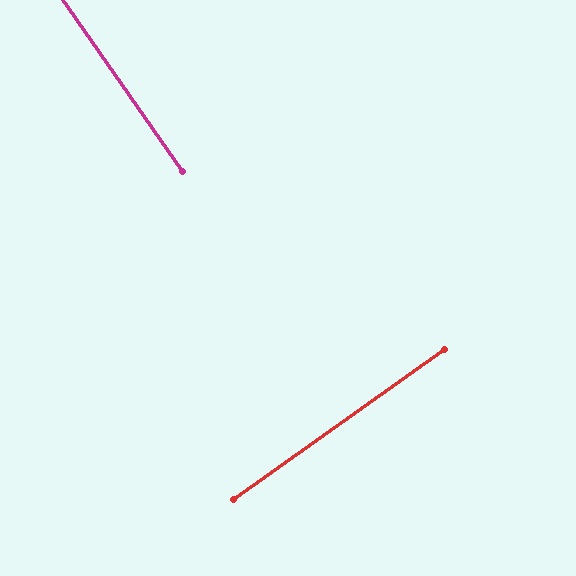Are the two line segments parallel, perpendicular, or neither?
Perpendicular — they meet at approximately 89°.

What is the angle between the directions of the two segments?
Approximately 89 degrees.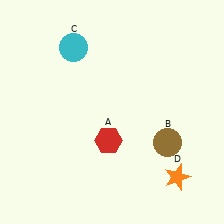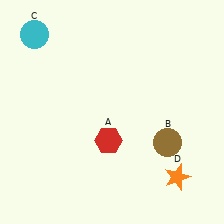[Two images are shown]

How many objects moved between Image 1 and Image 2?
1 object moved between the two images.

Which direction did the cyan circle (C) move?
The cyan circle (C) moved left.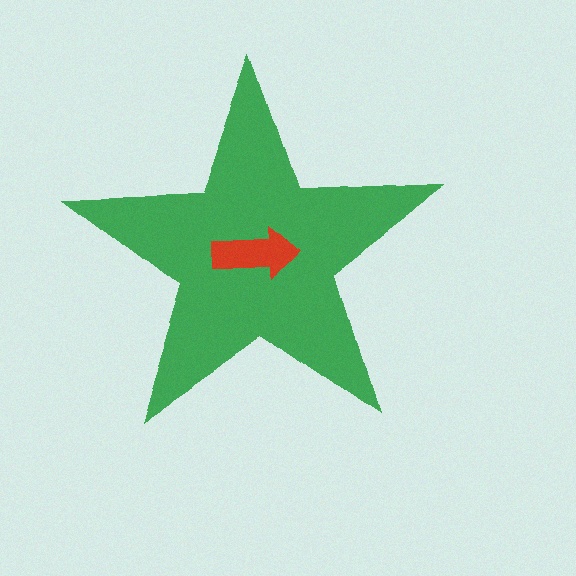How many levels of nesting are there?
2.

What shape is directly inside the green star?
The red arrow.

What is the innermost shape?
The red arrow.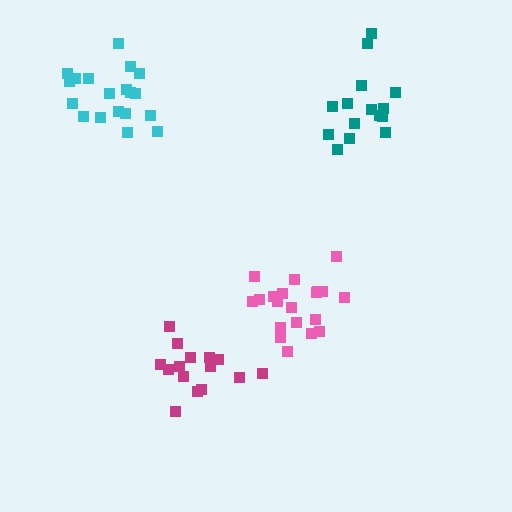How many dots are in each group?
Group 1: 20 dots, Group 2: 15 dots, Group 3: 19 dots, Group 4: 15 dots (69 total).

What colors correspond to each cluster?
The clusters are colored: pink, teal, cyan, magenta.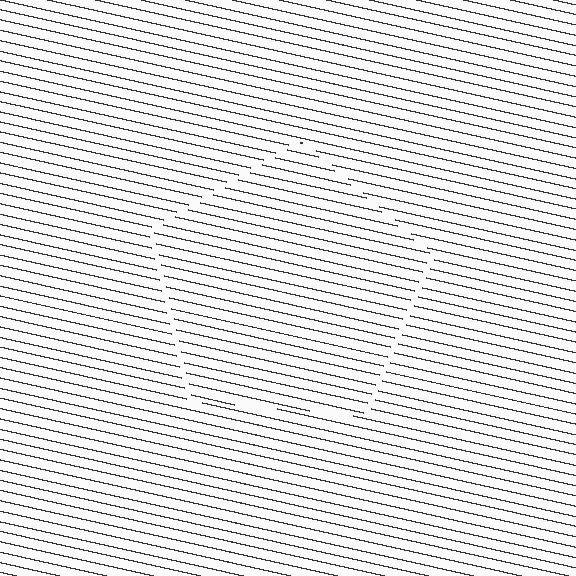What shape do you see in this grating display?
An illusory pentagon. The interior of the shape contains the same grating, shifted by half a period — the contour is defined by the phase discontinuity where line-ends from the inner and outer gratings abut.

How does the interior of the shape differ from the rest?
The interior of the shape contains the same grating, shifted by half a period — the contour is defined by the phase discontinuity where line-ends from the inner and outer gratings abut.